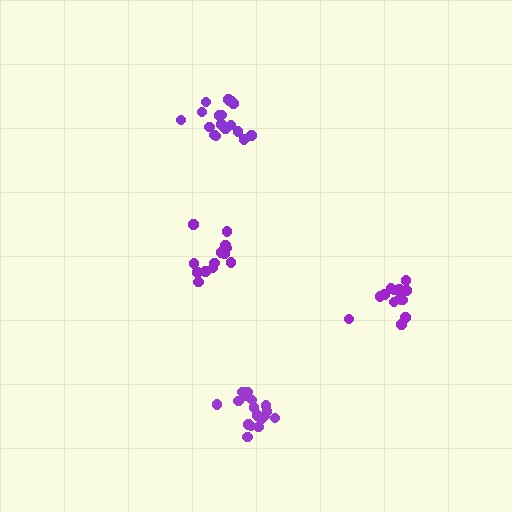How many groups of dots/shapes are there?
There are 4 groups.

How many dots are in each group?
Group 1: 15 dots, Group 2: 17 dots, Group 3: 18 dots, Group 4: 14 dots (64 total).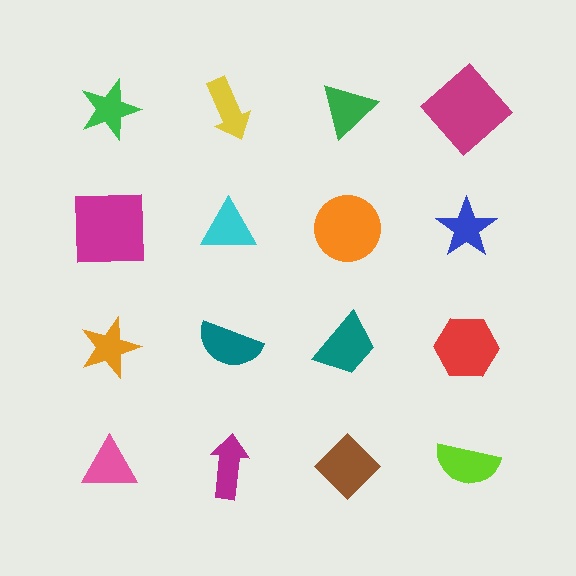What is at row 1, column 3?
A green triangle.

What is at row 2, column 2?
A cyan triangle.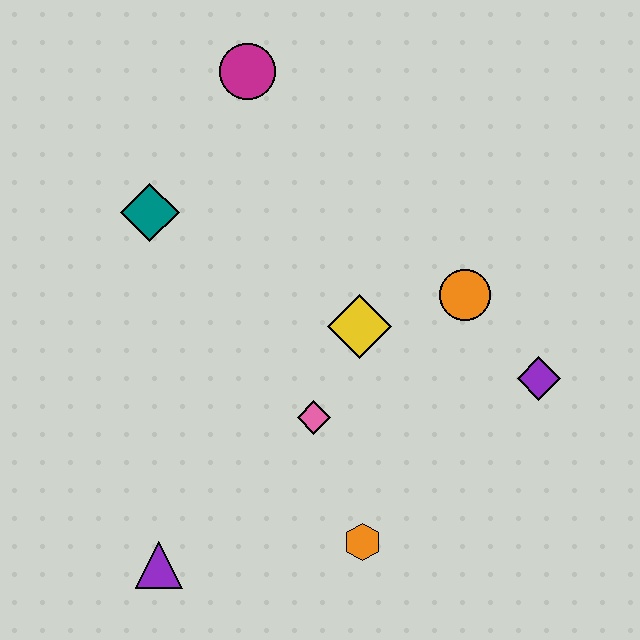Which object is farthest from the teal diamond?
The purple diamond is farthest from the teal diamond.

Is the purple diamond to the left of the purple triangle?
No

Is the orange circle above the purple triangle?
Yes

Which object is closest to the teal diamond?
The magenta circle is closest to the teal diamond.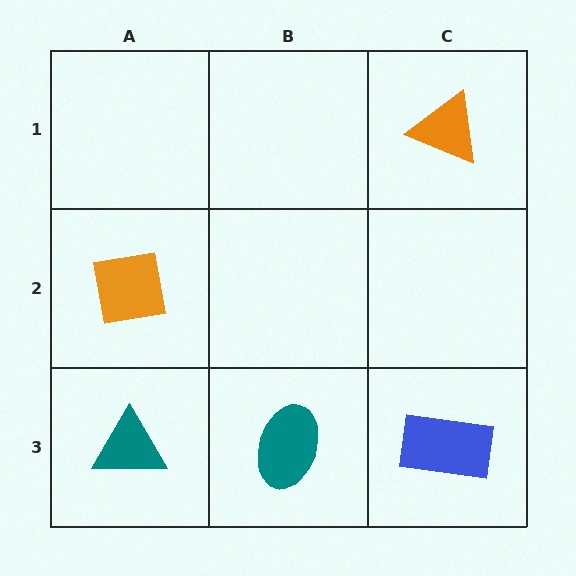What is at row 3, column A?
A teal triangle.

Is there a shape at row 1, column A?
No, that cell is empty.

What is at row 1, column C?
An orange triangle.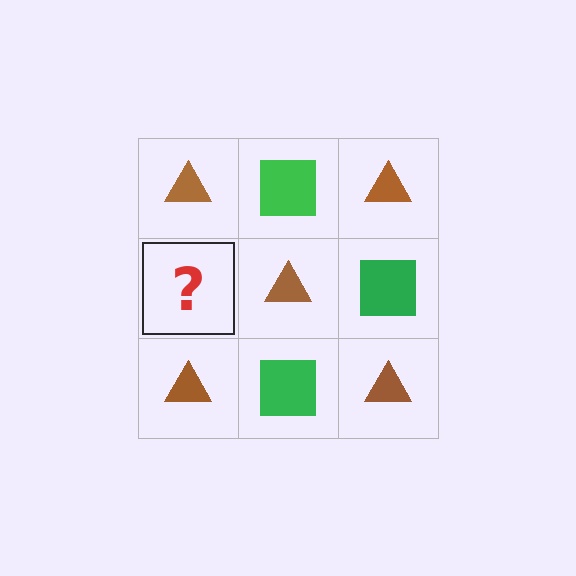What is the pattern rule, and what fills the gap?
The rule is that it alternates brown triangle and green square in a checkerboard pattern. The gap should be filled with a green square.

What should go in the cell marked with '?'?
The missing cell should contain a green square.